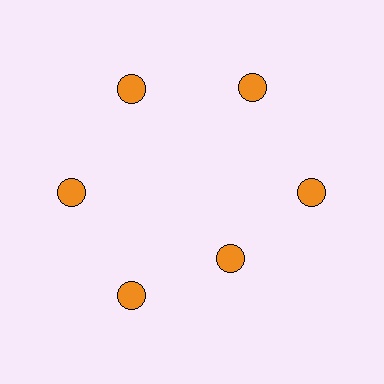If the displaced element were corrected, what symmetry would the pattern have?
It would have 6-fold rotational symmetry — the pattern would map onto itself every 60 degrees.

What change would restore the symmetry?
The symmetry would be restored by moving it outward, back onto the ring so that all 6 circles sit at equal angles and equal distance from the center.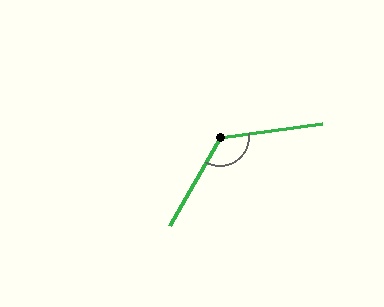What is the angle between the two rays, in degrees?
Approximately 127 degrees.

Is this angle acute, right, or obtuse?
It is obtuse.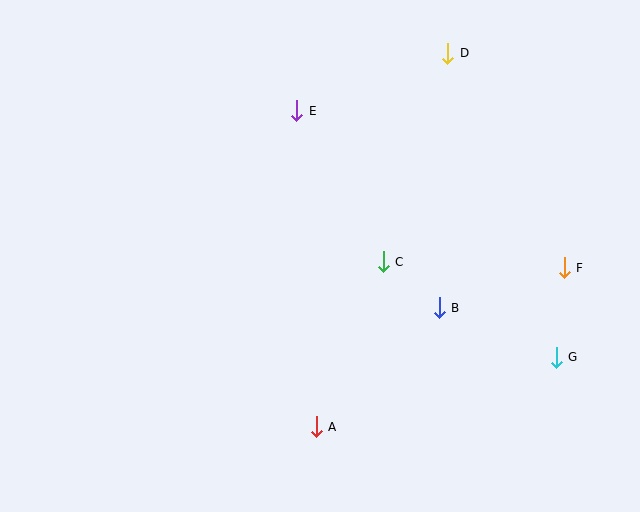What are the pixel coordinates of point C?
Point C is at (383, 262).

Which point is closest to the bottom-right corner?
Point G is closest to the bottom-right corner.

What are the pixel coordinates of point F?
Point F is at (564, 268).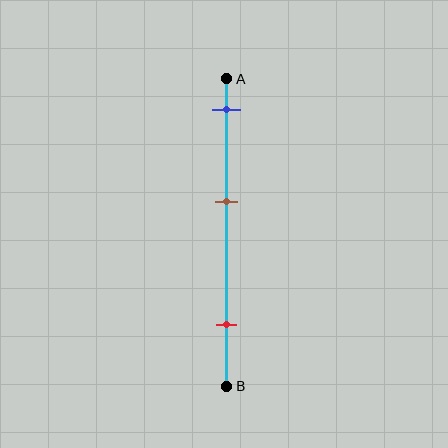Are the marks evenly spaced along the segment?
Yes, the marks are approximately evenly spaced.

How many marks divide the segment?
There are 3 marks dividing the segment.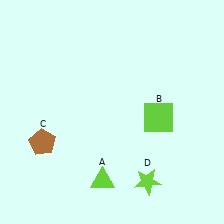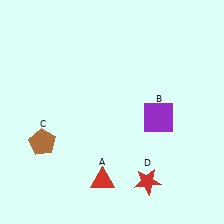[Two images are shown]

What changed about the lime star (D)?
In Image 1, D is lime. In Image 2, it changed to red.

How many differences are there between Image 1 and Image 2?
There are 3 differences between the two images.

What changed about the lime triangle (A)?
In Image 1, A is lime. In Image 2, it changed to red.